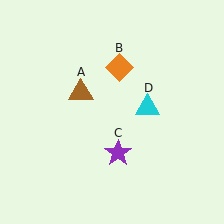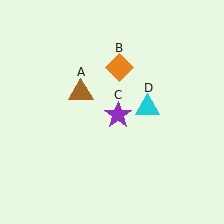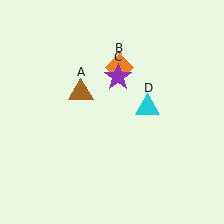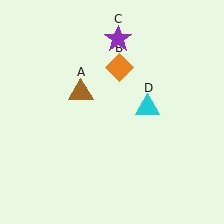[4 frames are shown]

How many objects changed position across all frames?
1 object changed position: purple star (object C).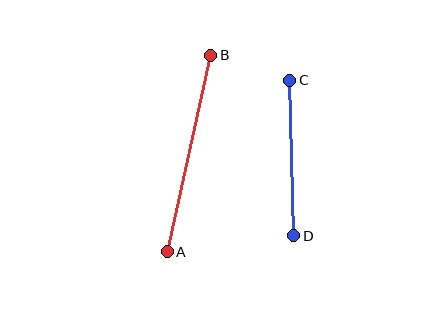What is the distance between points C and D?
The distance is approximately 156 pixels.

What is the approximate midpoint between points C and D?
The midpoint is at approximately (292, 158) pixels.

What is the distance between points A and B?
The distance is approximately 202 pixels.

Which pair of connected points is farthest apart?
Points A and B are farthest apart.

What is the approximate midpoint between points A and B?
The midpoint is at approximately (189, 154) pixels.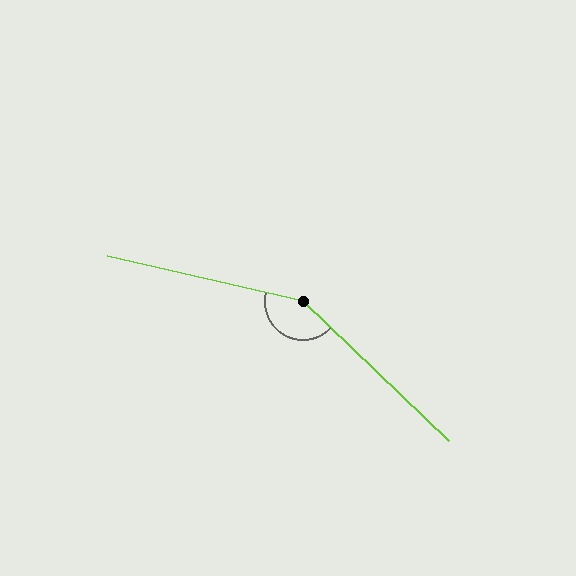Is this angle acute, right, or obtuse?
It is obtuse.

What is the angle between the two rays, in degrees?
Approximately 149 degrees.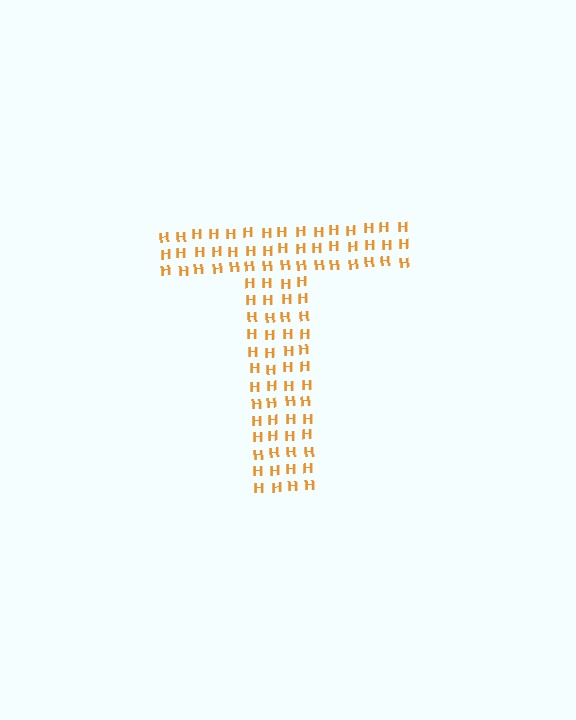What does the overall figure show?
The overall figure shows the letter T.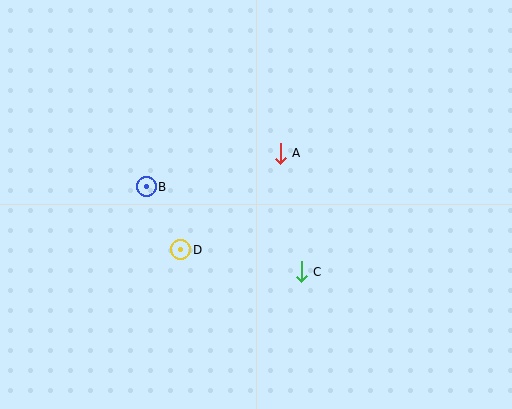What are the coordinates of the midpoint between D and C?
The midpoint between D and C is at (241, 261).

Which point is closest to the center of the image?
Point A at (280, 153) is closest to the center.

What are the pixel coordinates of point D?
Point D is at (181, 250).